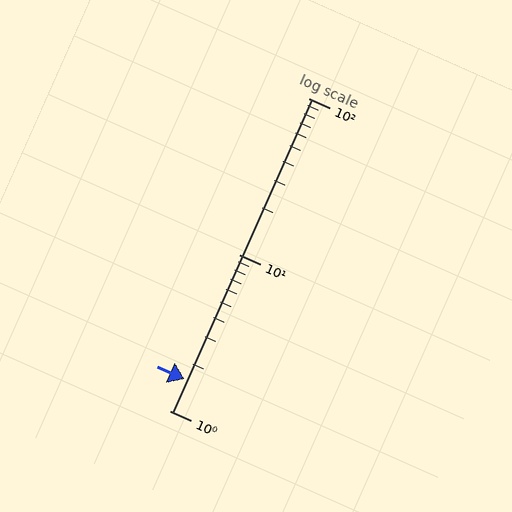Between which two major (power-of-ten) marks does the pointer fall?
The pointer is between 1 and 10.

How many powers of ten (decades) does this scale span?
The scale spans 2 decades, from 1 to 100.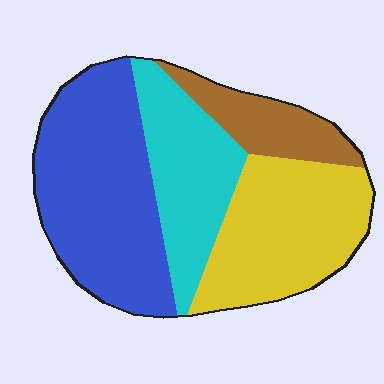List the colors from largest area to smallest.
From largest to smallest: blue, yellow, cyan, brown.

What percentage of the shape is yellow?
Yellow takes up between a sixth and a third of the shape.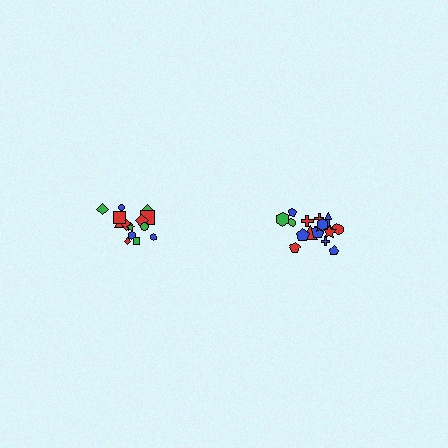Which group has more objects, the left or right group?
The right group.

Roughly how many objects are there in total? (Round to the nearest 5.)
Roughly 35 objects in total.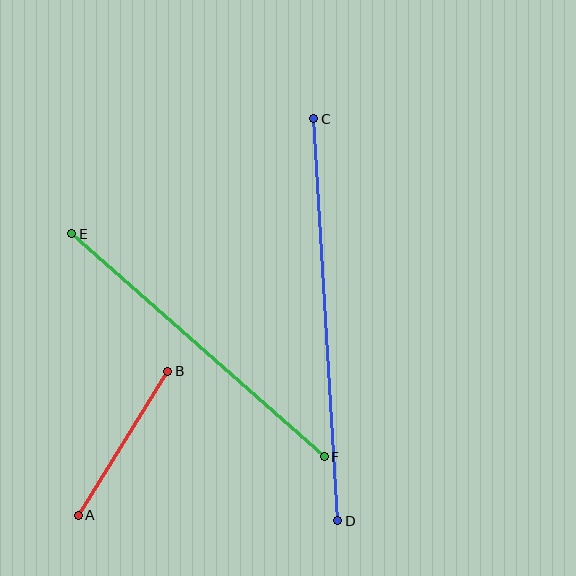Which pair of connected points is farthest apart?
Points C and D are farthest apart.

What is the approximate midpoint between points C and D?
The midpoint is at approximately (326, 320) pixels.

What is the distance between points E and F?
The distance is approximately 337 pixels.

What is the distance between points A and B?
The distance is approximately 170 pixels.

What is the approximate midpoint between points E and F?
The midpoint is at approximately (198, 345) pixels.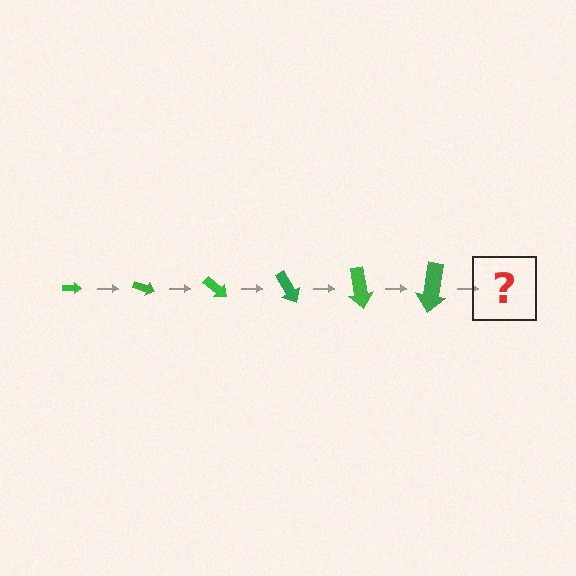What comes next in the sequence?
The next element should be an arrow, larger than the previous one and rotated 120 degrees from the start.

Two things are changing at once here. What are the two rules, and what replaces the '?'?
The two rules are that the arrow grows larger each step and it rotates 20 degrees each step. The '?' should be an arrow, larger than the previous one and rotated 120 degrees from the start.